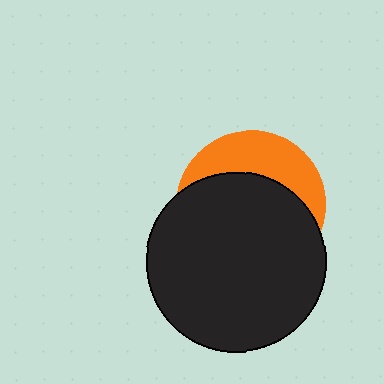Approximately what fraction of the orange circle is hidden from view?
Roughly 67% of the orange circle is hidden behind the black circle.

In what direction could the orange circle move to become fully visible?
The orange circle could move up. That would shift it out from behind the black circle entirely.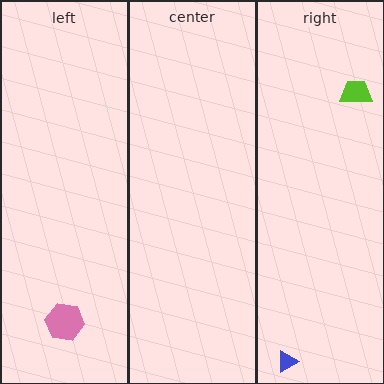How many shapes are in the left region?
1.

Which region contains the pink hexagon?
The left region.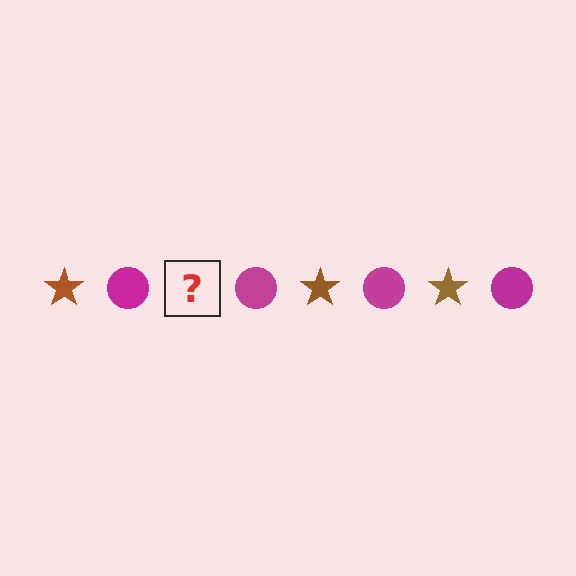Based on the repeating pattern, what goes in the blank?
The blank should be a brown star.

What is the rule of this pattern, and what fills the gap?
The rule is that the pattern alternates between brown star and magenta circle. The gap should be filled with a brown star.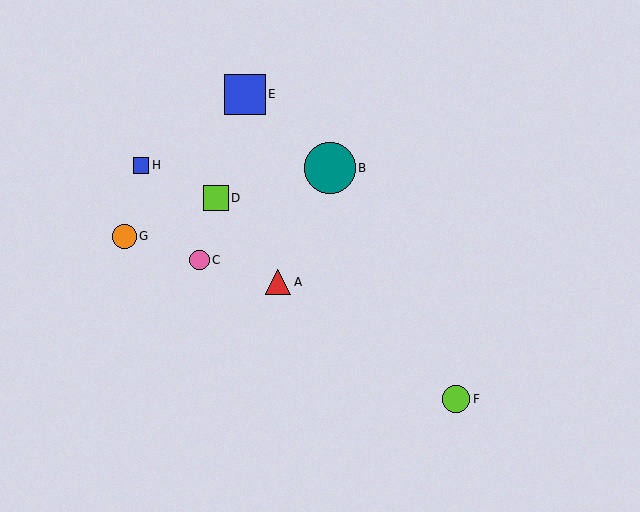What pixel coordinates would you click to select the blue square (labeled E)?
Click at (245, 94) to select the blue square E.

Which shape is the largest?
The teal circle (labeled B) is the largest.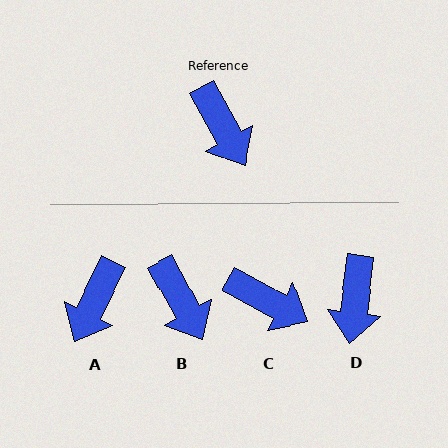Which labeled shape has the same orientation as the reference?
B.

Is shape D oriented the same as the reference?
No, it is off by about 36 degrees.